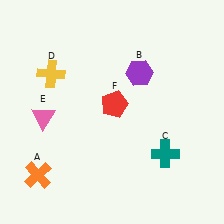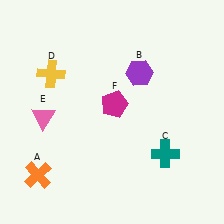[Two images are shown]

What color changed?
The pentagon (F) changed from red in Image 1 to magenta in Image 2.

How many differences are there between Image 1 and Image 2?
There is 1 difference between the two images.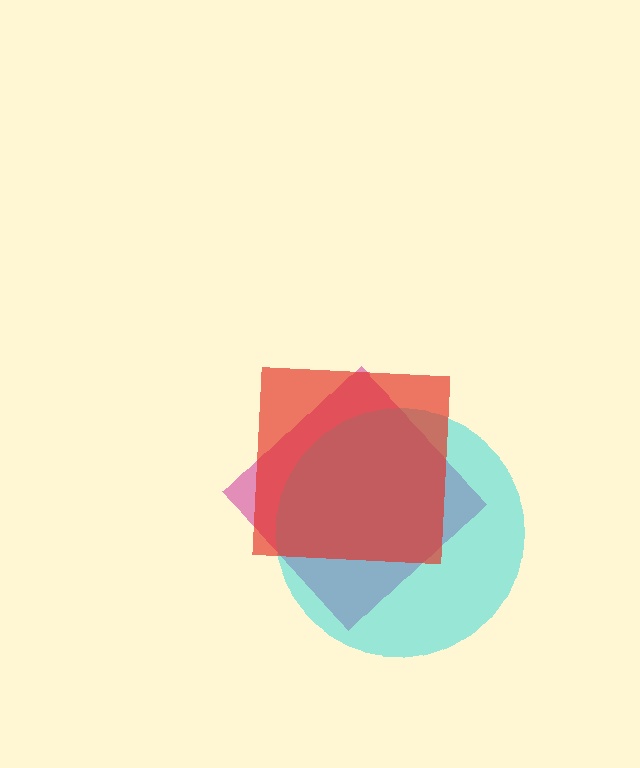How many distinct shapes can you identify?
There are 3 distinct shapes: a magenta diamond, a cyan circle, a red square.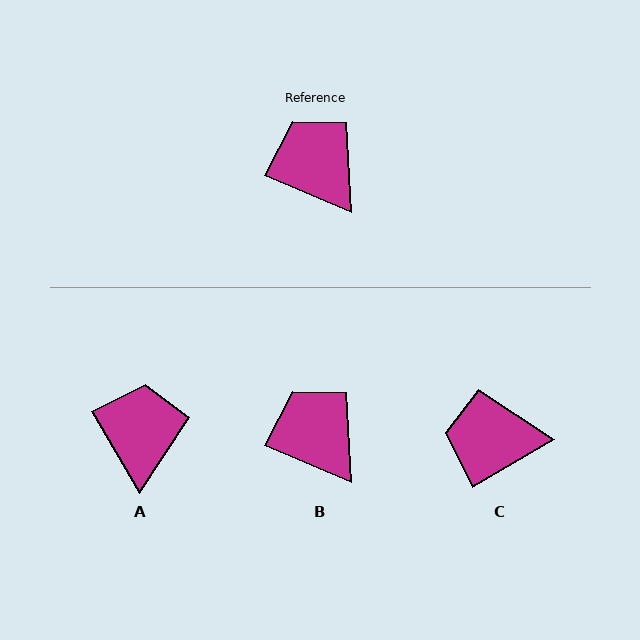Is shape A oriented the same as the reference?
No, it is off by about 36 degrees.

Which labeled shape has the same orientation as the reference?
B.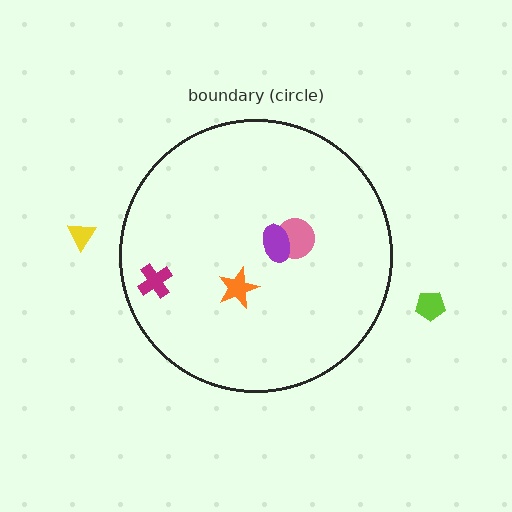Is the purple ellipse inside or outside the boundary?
Inside.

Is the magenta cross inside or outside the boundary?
Inside.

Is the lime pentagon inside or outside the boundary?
Outside.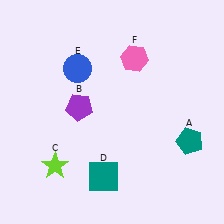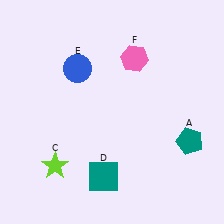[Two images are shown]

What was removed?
The purple pentagon (B) was removed in Image 2.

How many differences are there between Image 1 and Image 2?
There is 1 difference between the two images.